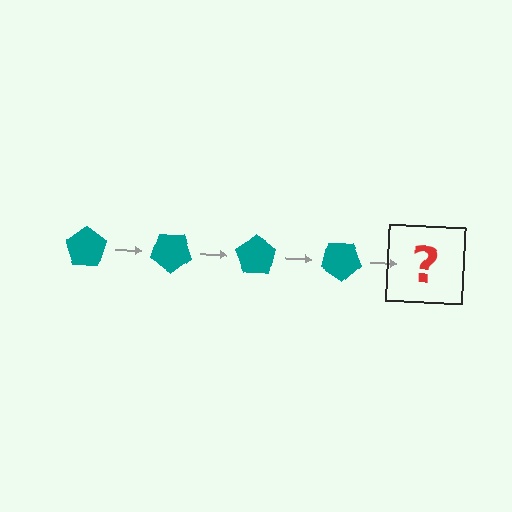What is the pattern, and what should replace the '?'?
The pattern is that the pentagon rotates 35 degrees each step. The '?' should be a teal pentagon rotated 140 degrees.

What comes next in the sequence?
The next element should be a teal pentagon rotated 140 degrees.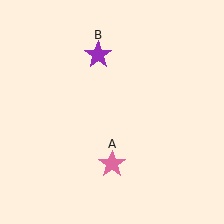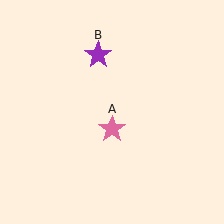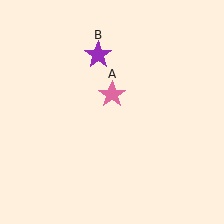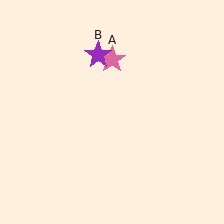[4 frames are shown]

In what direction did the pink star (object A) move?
The pink star (object A) moved up.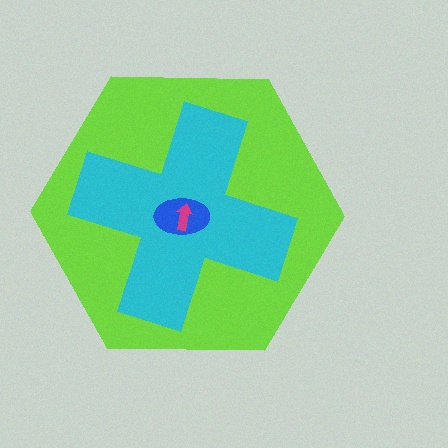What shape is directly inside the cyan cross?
The blue ellipse.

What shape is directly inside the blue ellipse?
The magenta arrow.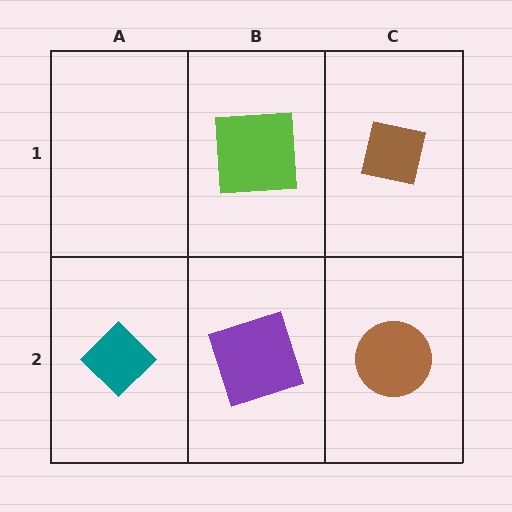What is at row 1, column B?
A lime square.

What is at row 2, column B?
A purple square.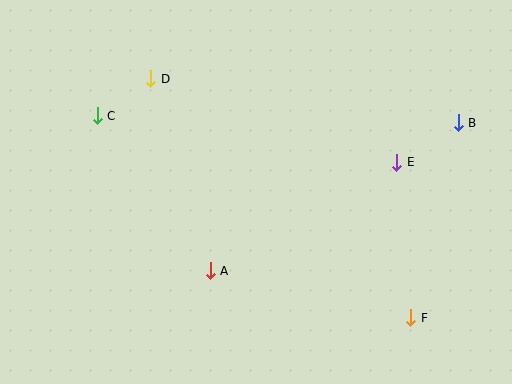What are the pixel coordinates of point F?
Point F is at (411, 318).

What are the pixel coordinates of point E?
Point E is at (397, 162).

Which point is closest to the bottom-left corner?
Point A is closest to the bottom-left corner.